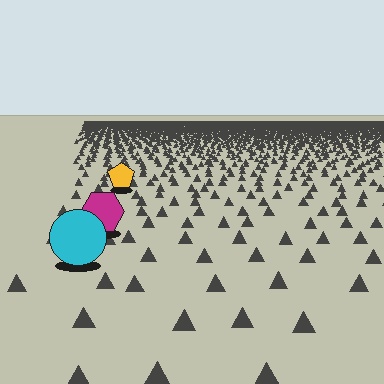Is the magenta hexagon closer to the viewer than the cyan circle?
No. The cyan circle is closer — you can tell from the texture gradient: the ground texture is coarser near it.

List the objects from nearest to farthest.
From nearest to farthest: the cyan circle, the magenta hexagon, the yellow pentagon.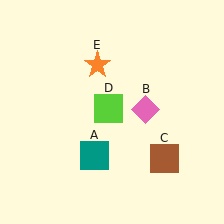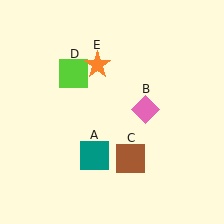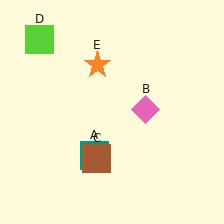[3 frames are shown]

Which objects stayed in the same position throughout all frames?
Teal square (object A) and pink diamond (object B) and orange star (object E) remained stationary.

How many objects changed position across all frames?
2 objects changed position: brown square (object C), lime square (object D).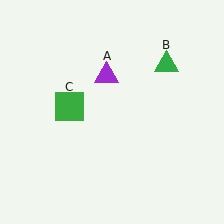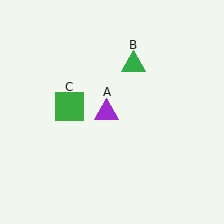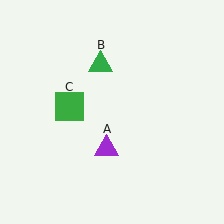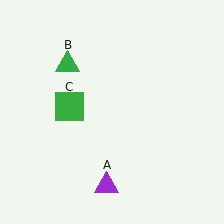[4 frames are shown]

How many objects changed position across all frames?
2 objects changed position: purple triangle (object A), green triangle (object B).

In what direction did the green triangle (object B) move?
The green triangle (object B) moved left.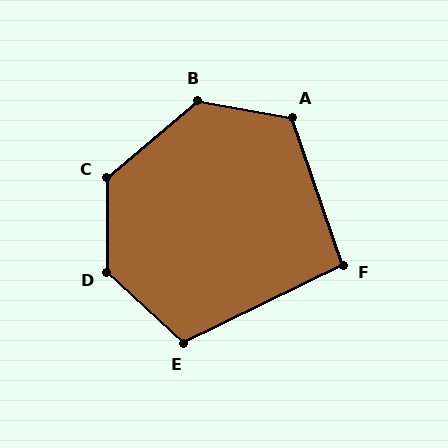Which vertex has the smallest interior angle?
F, at approximately 97 degrees.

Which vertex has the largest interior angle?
D, at approximately 134 degrees.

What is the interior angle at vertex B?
Approximately 129 degrees (obtuse).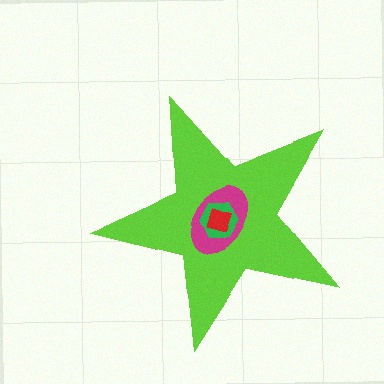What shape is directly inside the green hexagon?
The red diamond.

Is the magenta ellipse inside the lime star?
Yes.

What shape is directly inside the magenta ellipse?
The green hexagon.